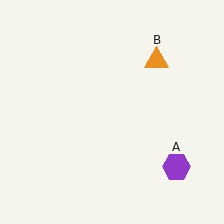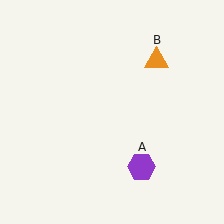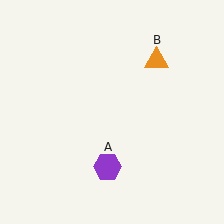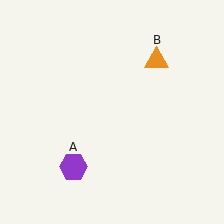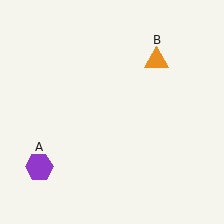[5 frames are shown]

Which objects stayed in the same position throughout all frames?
Orange triangle (object B) remained stationary.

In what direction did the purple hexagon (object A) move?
The purple hexagon (object A) moved left.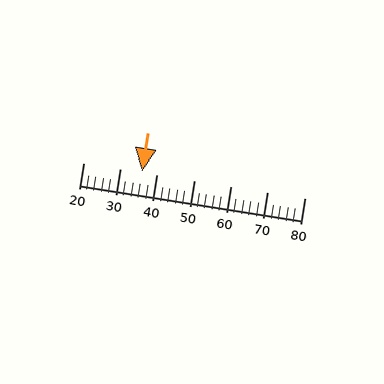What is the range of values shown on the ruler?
The ruler shows values from 20 to 80.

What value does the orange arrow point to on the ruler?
The orange arrow points to approximately 36.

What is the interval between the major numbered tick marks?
The major tick marks are spaced 10 units apart.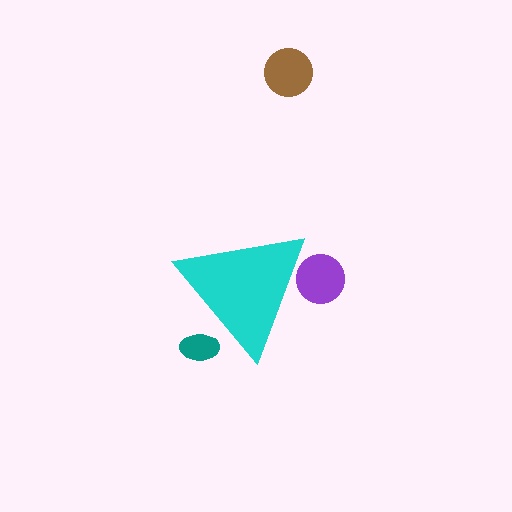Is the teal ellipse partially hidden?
Yes, the teal ellipse is partially hidden behind the cyan triangle.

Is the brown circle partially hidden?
No, the brown circle is fully visible.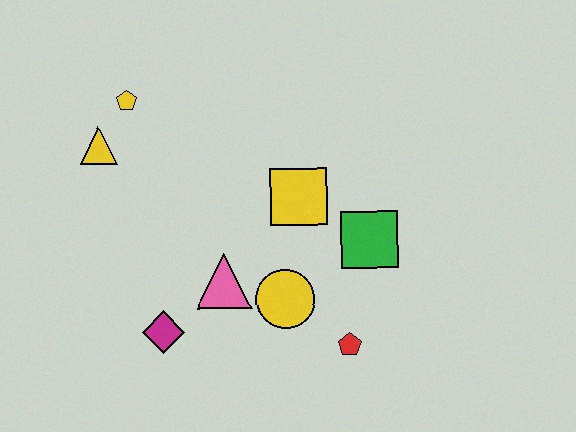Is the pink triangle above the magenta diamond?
Yes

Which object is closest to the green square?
The yellow square is closest to the green square.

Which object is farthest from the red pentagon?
The yellow pentagon is farthest from the red pentagon.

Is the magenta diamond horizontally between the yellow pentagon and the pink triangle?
Yes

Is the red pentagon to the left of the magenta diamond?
No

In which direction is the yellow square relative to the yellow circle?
The yellow square is above the yellow circle.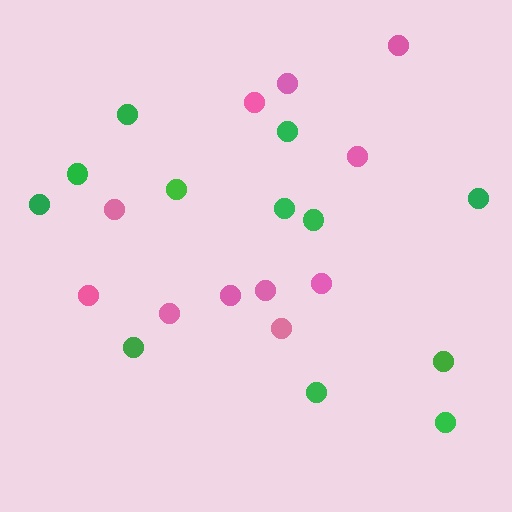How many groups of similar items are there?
There are 2 groups: one group of pink circles (11) and one group of green circles (12).